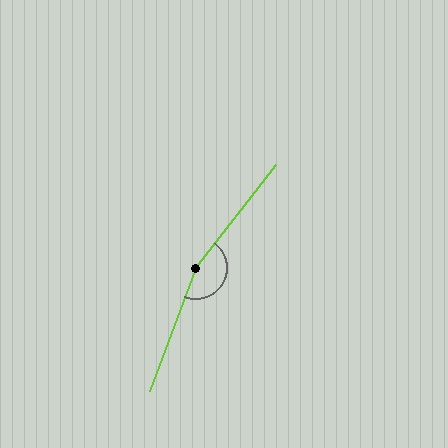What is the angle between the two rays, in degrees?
Approximately 162 degrees.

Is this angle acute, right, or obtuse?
It is obtuse.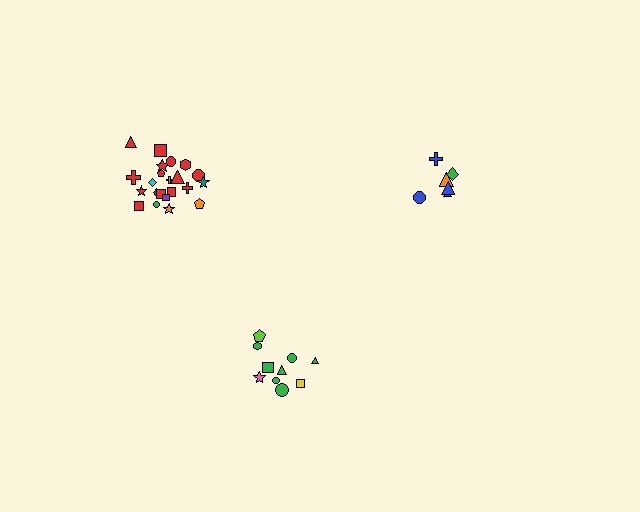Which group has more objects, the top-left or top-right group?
The top-left group.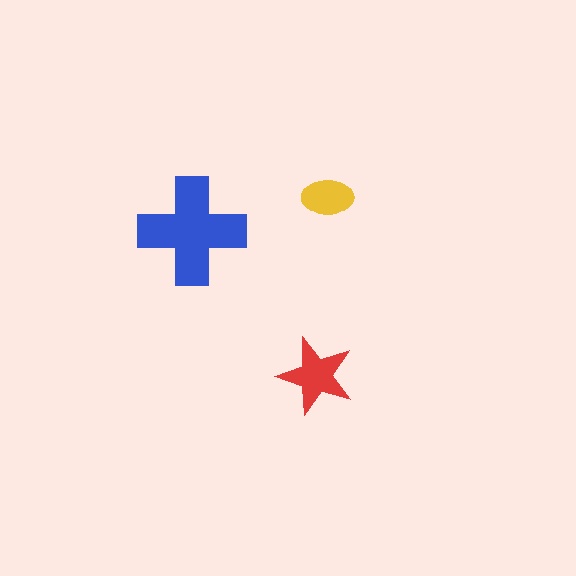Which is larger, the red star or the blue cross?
The blue cross.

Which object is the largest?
The blue cross.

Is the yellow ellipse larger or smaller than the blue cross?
Smaller.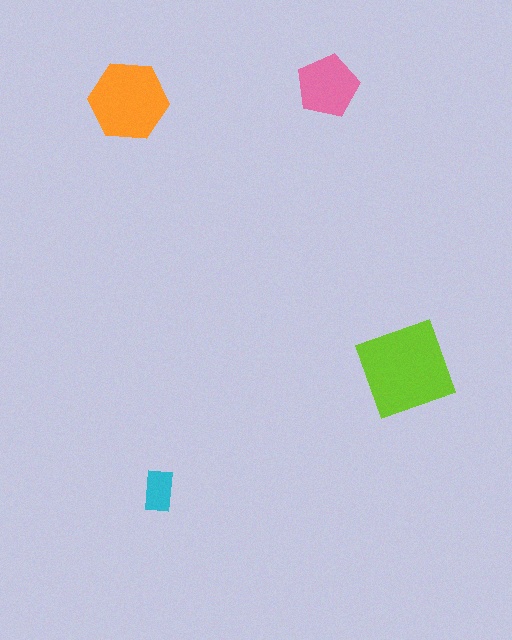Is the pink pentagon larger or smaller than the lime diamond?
Smaller.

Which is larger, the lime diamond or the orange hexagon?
The lime diamond.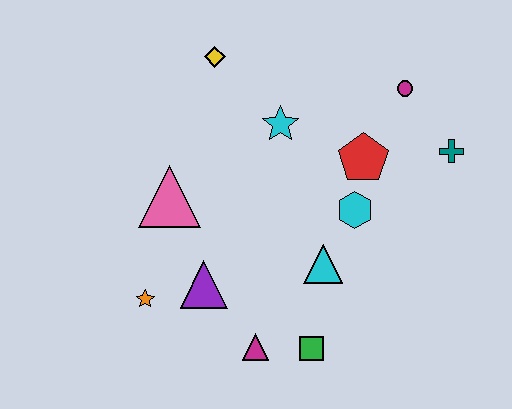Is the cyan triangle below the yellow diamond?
Yes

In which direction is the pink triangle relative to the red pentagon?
The pink triangle is to the left of the red pentagon.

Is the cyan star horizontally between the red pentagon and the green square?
No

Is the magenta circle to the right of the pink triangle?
Yes